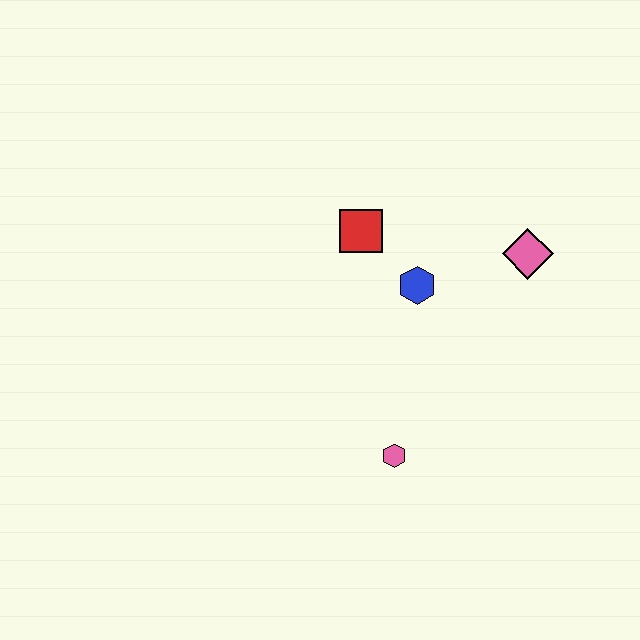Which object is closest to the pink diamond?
The blue hexagon is closest to the pink diamond.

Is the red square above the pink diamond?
Yes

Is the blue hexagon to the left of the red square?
No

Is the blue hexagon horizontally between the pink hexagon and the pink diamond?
Yes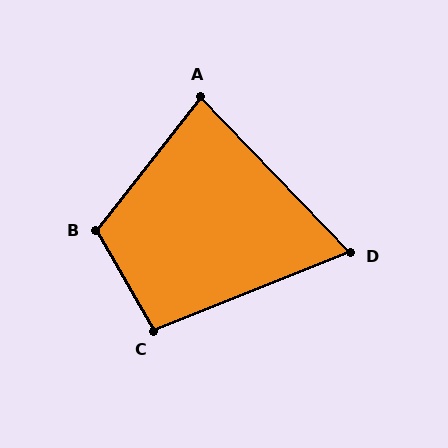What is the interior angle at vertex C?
Approximately 98 degrees (obtuse).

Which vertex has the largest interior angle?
B, at approximately 112 degrees.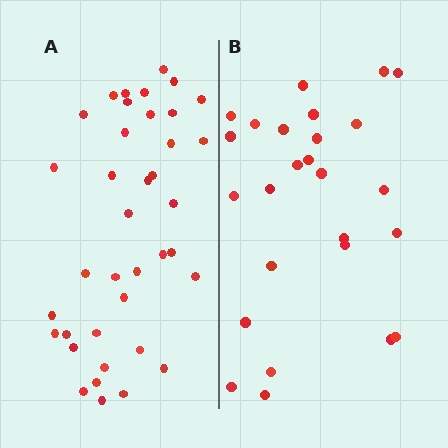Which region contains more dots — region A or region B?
Region A (the left region) has more dots.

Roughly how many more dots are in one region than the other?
Region A has roughly 12 or so more dots than region B.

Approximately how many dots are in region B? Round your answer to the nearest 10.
About 30 dots. (The exact count is 26, which rounds to 30.)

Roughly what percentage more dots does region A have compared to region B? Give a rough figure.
About 45% more.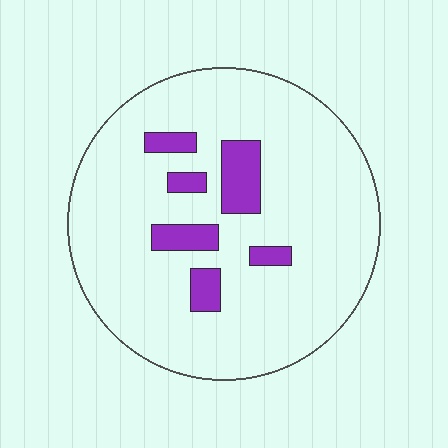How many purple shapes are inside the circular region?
6.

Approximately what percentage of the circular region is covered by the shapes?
Approximately 10%.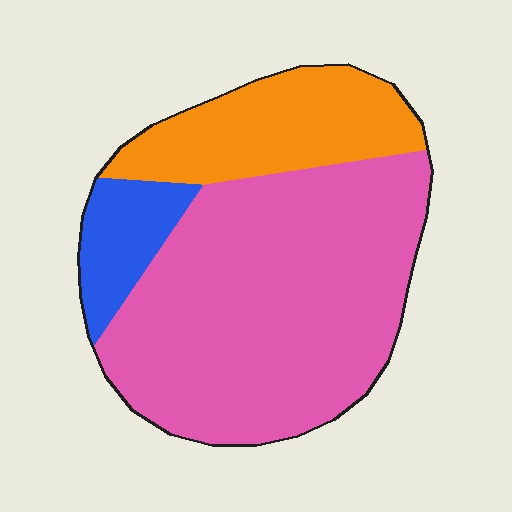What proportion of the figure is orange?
Orange covers about 25% of the figure.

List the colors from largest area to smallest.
From largest to smallest: pink, orange, blue.